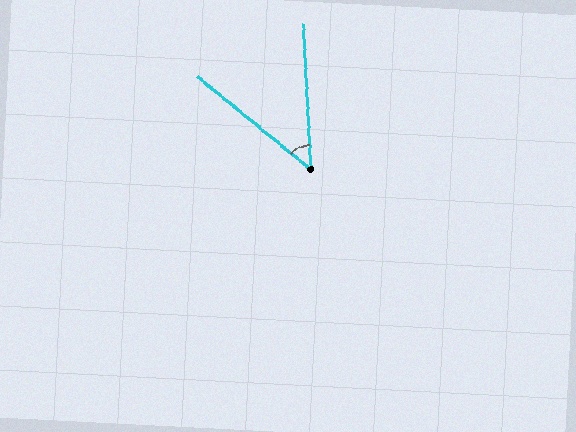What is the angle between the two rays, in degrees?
Approximately 48 degrees.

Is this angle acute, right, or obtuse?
It is acute.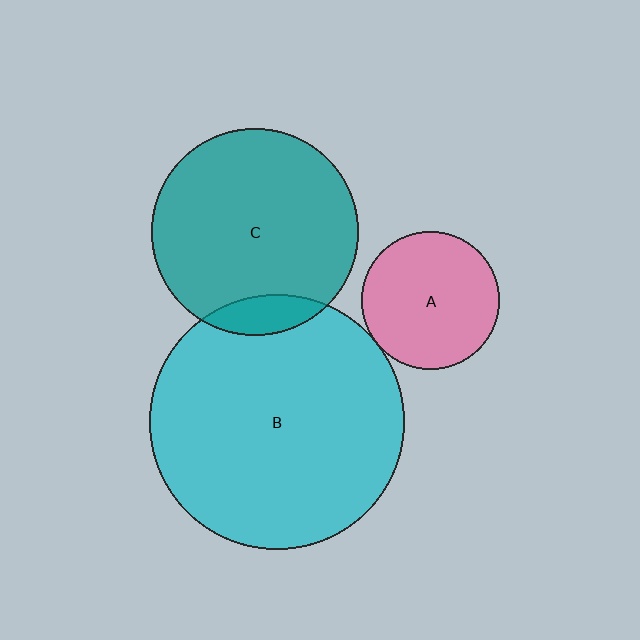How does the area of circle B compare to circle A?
Approximately 3.4 times.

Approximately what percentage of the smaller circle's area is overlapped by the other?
Approximately 5%.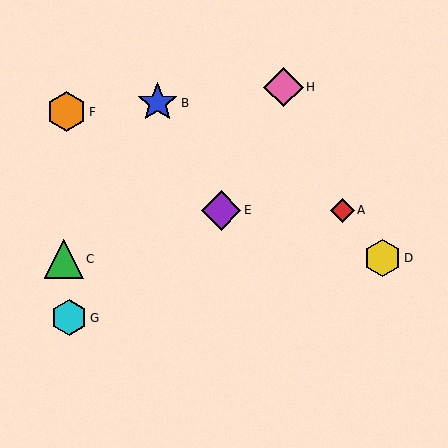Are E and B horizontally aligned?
No, E is at y≈210 and B is at y≈103.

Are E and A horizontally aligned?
Yes, both are at y≈210.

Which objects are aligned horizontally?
Objects A, E are aligned horizontally.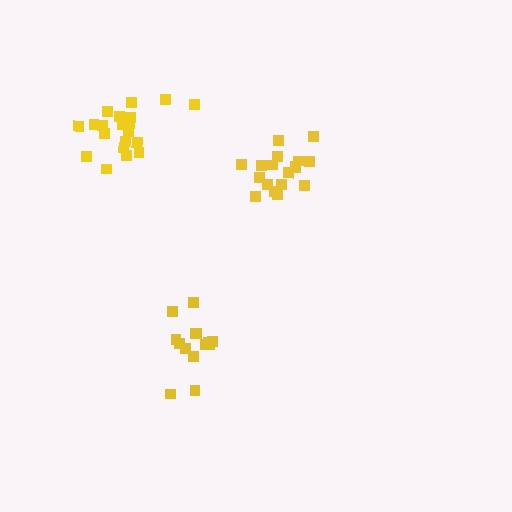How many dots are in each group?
Group 1: 17 dots, Group 2: 15 dots, Group 3: 21 dots (53 total).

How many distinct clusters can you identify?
There are 3 distinct clusters.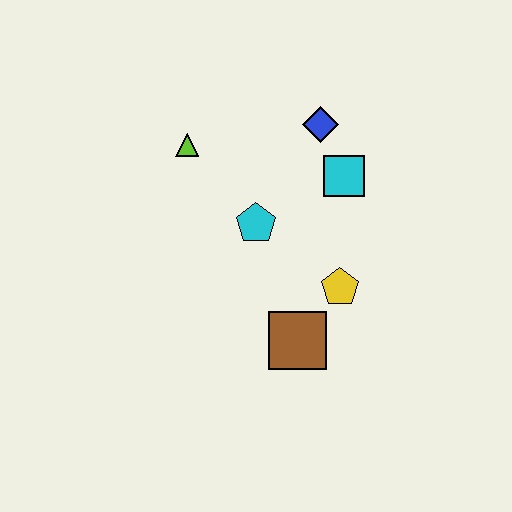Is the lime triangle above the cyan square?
Yes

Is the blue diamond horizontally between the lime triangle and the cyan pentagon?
No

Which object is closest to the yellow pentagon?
The brown square is closest to the yellow pentagon.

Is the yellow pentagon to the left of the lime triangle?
No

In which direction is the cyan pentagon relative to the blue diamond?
The cyan pentagon is below the blue diamond.